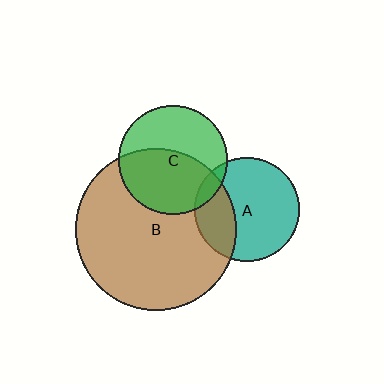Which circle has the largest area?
Circle B (brown).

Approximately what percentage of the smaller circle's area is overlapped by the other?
Approximately 10%.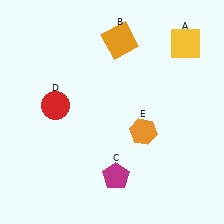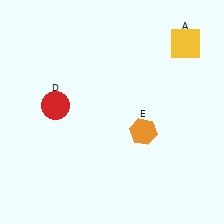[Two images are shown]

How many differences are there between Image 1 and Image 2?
There are 2 differences between the two images.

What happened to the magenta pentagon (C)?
The magenta pentagon (C) was removed in Image 2. It was in the bottom-right area of Image 1.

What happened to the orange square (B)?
The orange square (B) was removed in Image 2. It was in the top-right area of Image 1.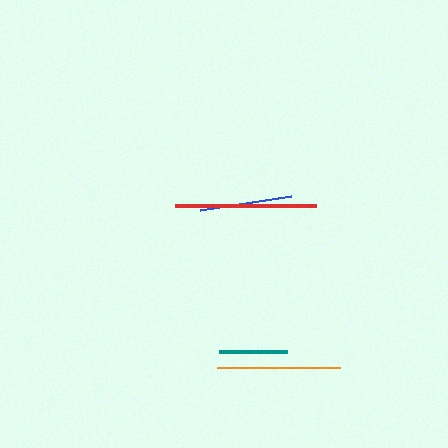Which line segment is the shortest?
The teal line is the shortest at approximately 68 pixels.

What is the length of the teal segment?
The teal segment is approximately 68 pixels long.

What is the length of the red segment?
The red segment is approximately 141 pixels long.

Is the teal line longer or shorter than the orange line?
The orange line is longer than the teal line.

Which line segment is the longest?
The red line is the longest at approximately 141 pixels.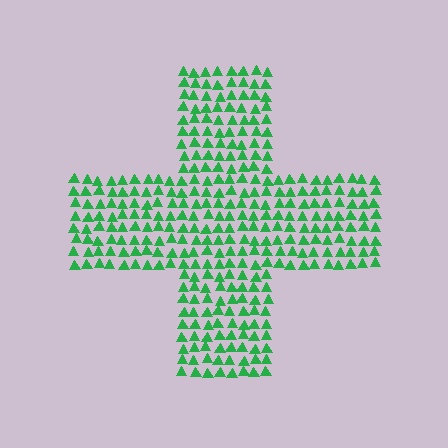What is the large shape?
The large shape is a cross.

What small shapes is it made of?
It is made of small triangles.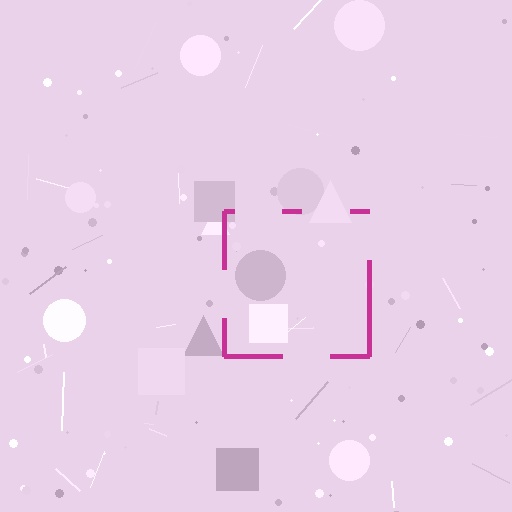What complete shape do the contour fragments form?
The contour fragments form a square.